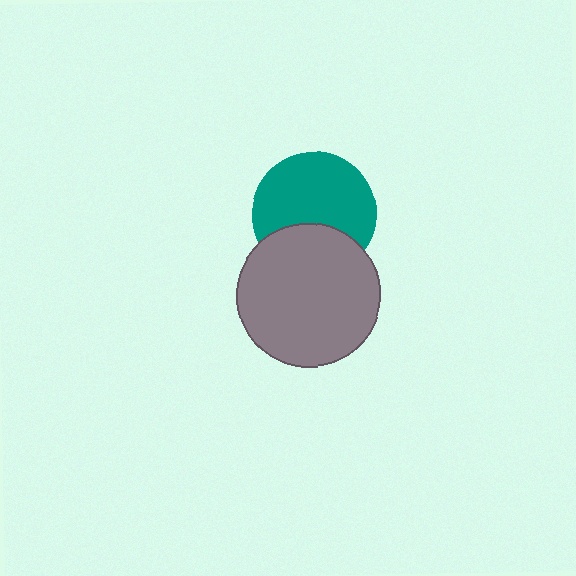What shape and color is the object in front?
The object in front is a gray circle.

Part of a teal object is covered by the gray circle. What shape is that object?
It is a circle.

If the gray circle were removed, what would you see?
You would see the complete teal circle.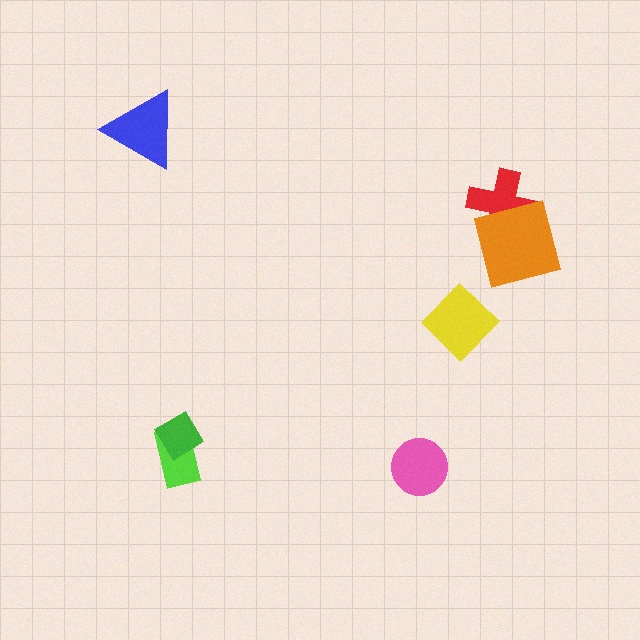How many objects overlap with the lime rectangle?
1 object overlaps with the lime rectangle.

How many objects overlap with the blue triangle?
0 objects overlap with the blue triangle.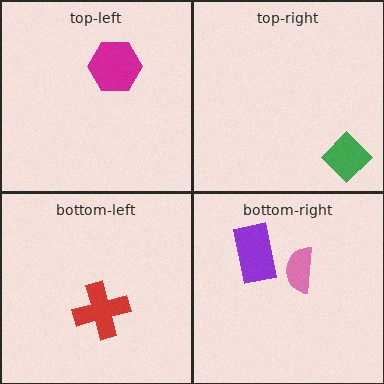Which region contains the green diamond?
The top-right region.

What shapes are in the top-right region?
The green diamond.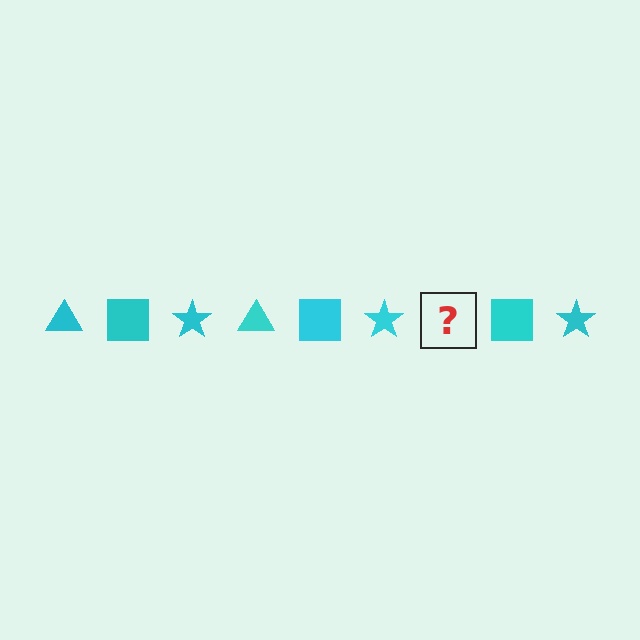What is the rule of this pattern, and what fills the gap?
The rule is that the pattern cycles through triangle, square, star shapes in cyan. The gap should be filled with a cyan triangle.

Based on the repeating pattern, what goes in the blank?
The blank should be a cyan triangle.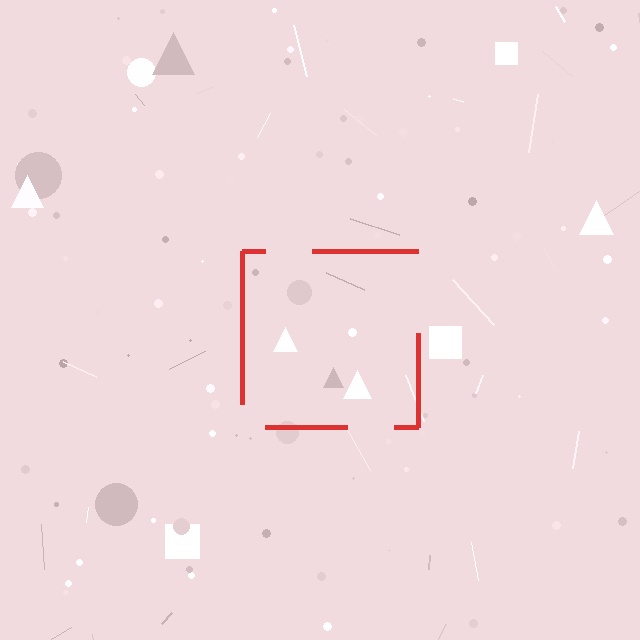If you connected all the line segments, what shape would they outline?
They would outline a square.